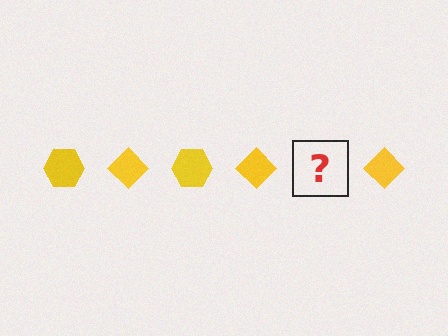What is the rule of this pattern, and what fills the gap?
The rule is that the pattern cycles through hexagon, diamond shapes in yellow. The gap should be filled with a yellow hexagon.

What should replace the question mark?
The question mark should be replaced with a yellow hexagon.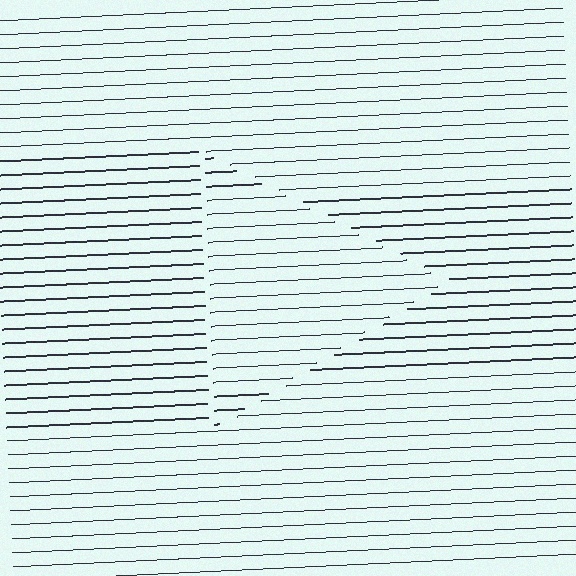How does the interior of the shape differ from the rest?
The interior of the shape contains the same grating, shifted by half a period — the contour is defined by the phase discontinuity where line-ends from the inner and outer gratings abut.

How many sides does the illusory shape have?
3 sides — the line-ends trace a triangle.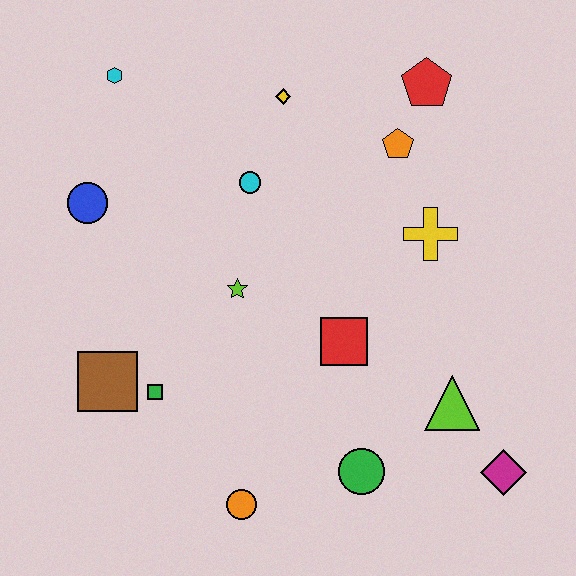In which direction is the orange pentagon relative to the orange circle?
The orange pentagon is above the orange circle.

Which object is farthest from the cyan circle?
The magenta diamond is farthest from the cyan circle.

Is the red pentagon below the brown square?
No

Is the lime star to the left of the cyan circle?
Yes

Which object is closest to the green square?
The brown square is closest to the green square.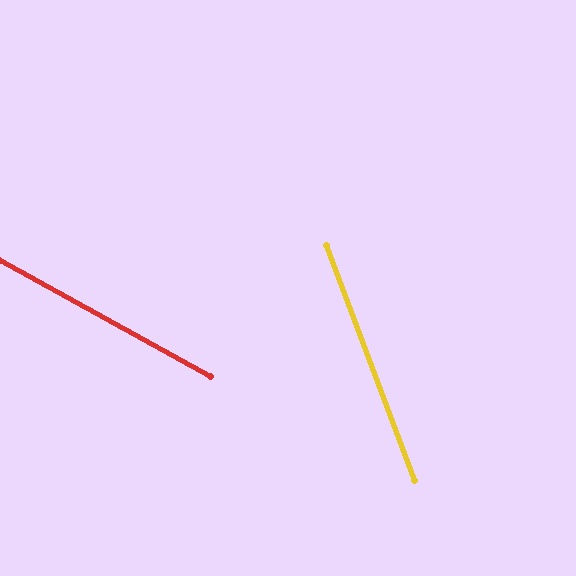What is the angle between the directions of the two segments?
Approximately 41 degrees.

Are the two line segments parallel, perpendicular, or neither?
Neither parallel nor perpendicular — they differ by about 41°.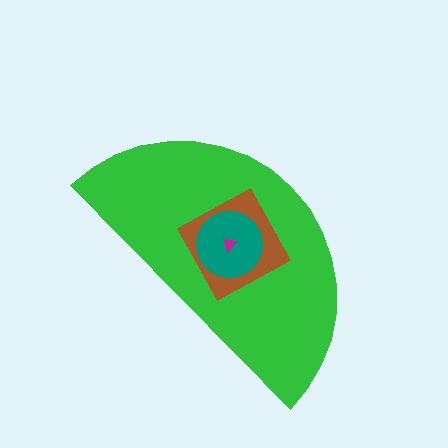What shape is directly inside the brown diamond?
The teal circle.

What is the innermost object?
The magenta triangle.